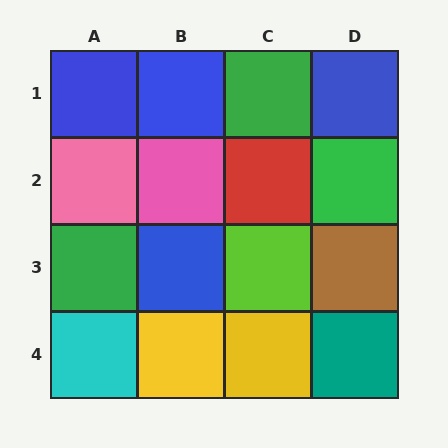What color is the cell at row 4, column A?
Cyan.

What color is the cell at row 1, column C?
Green.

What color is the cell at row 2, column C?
Red.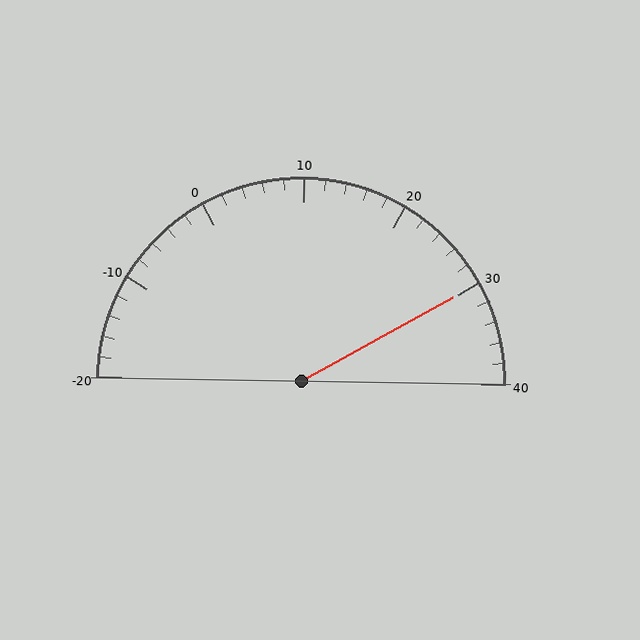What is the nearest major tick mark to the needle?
The nearest major tick mark is 30.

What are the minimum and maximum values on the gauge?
The gauge ranges from -20 to 40.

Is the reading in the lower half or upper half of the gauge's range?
The reading is in the upper half of the range (-20 to 40).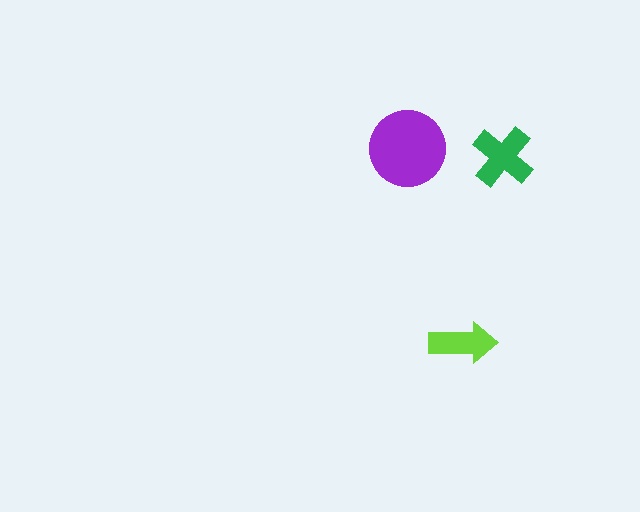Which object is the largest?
The purple circle.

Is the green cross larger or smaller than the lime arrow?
Larger.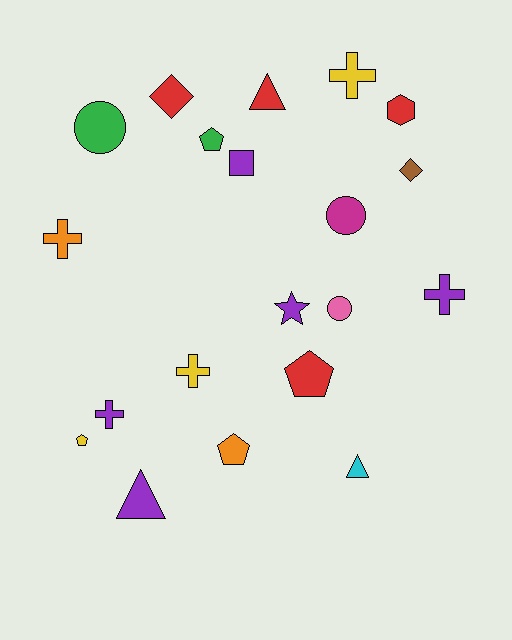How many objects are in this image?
There are 20 objects.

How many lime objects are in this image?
There are no lime objects.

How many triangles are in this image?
There are 3 triangles.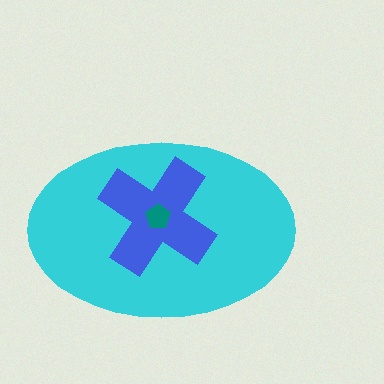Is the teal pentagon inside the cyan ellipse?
Yes.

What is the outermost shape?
The cyan ellipse.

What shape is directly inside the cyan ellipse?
The blue cross.